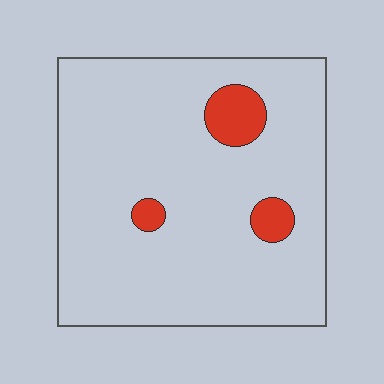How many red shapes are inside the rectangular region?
3.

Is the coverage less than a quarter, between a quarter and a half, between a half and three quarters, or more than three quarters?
Less than a quarter.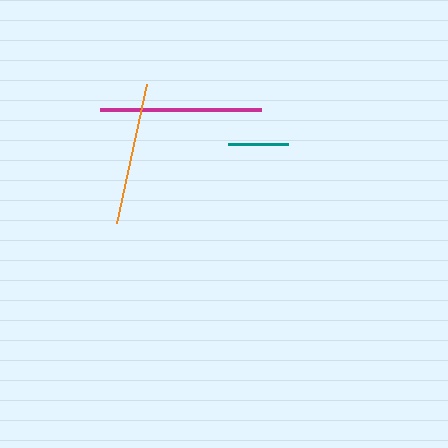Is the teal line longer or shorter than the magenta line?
The magenta line is longer than the teal line.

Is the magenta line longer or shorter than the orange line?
The magenta line is longer than the orange line.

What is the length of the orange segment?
The orange segment is approximately 142 pixels long.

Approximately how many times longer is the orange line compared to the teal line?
The orange line is approximately 2.3 times the length of the teal line.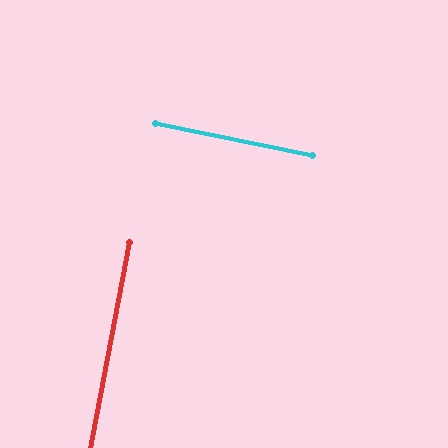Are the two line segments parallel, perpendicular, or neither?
Perpendicular — they meet at approximately 89°.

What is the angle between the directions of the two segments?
Approximately 89 degrees.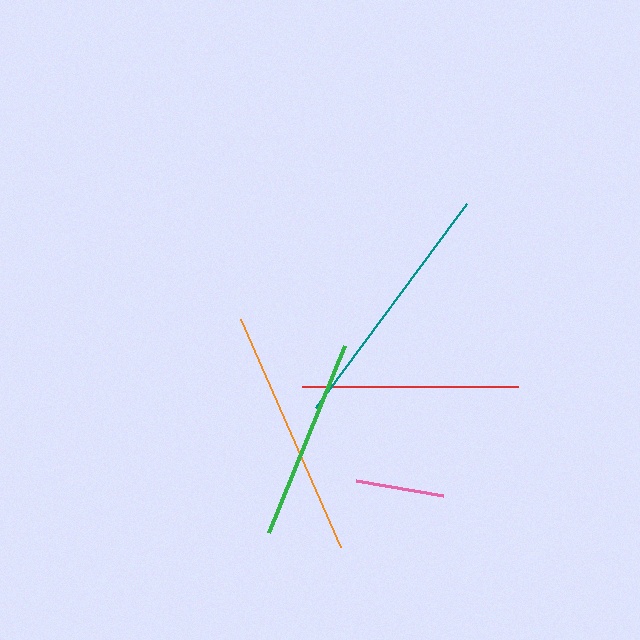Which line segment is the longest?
The teal line is the longest at approximately 253 pixels.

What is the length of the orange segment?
The orange segment is approximately 250 pixels long.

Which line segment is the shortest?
The pink line is the shortest at approximately 88 pixels.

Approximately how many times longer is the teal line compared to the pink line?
The teal line is approximately 2.9 times the length of the pink line.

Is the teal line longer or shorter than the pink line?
The teal line is longer than the pink line.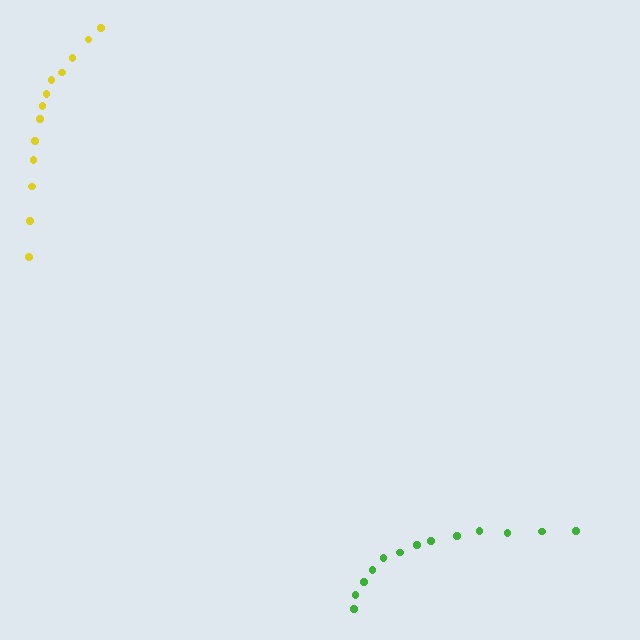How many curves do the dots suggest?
There are 2 distinct paths.